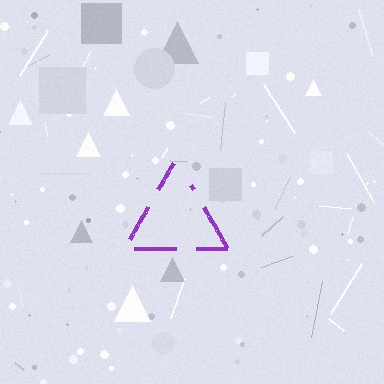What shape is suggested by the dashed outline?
The dashed outline suggests a triangle.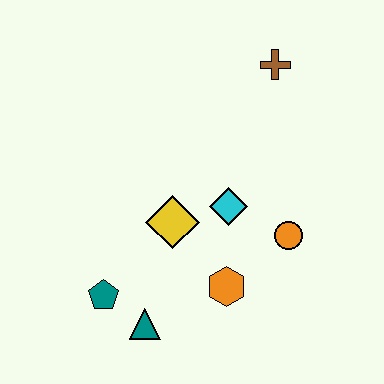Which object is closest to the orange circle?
The cyan diamond is closest to the orange circle.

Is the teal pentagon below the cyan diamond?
Yes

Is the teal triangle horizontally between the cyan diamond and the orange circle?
No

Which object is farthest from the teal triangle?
The brown cross is farthest from the teal triangle.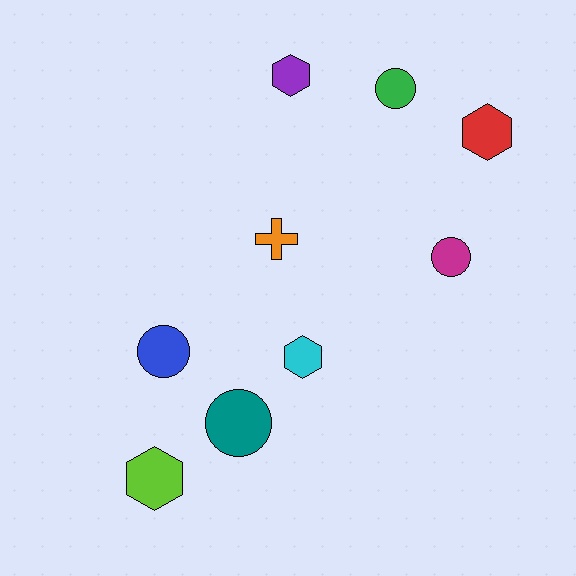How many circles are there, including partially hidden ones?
There are 4 circles.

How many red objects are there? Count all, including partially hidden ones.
There is 1 red object.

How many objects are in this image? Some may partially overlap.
There are 9 objects.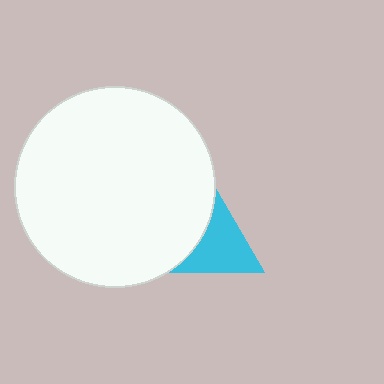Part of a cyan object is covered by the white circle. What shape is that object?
It is a triangle.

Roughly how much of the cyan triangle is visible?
Most of it is visible (roughly 65%).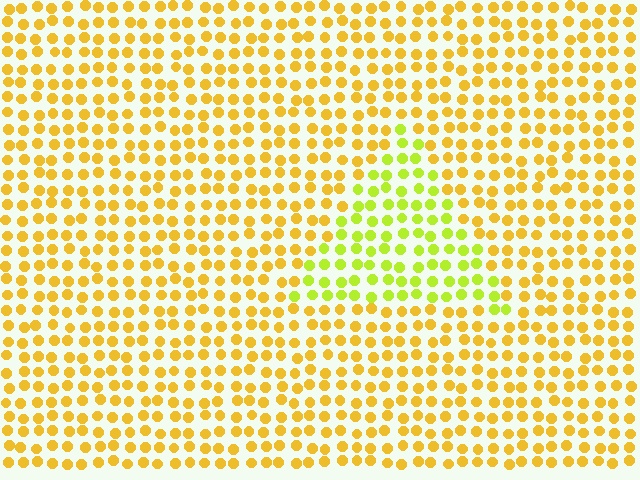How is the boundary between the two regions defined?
The boundary is defined purely by a slight shift in hue (about 34 degrees). Spacing, size, and orientation are identical on both sides.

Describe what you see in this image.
The image is filled with small yellow elements in a uniform arrangement. A triangle-shaped region is visible where the elements are tinted to a slightly different hue, forming a subtle color boundary.